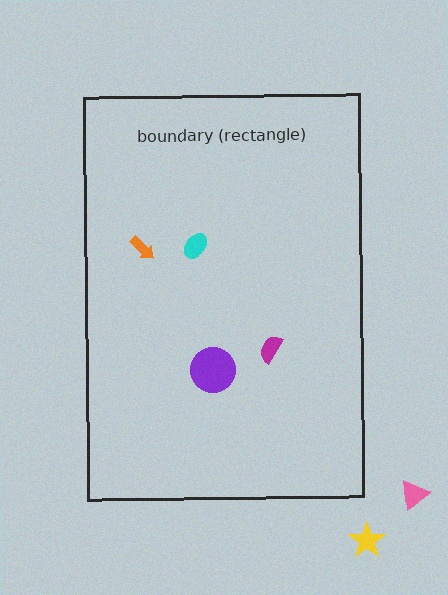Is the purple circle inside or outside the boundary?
Inside.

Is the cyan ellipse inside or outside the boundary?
Inside.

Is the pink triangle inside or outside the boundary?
Outside.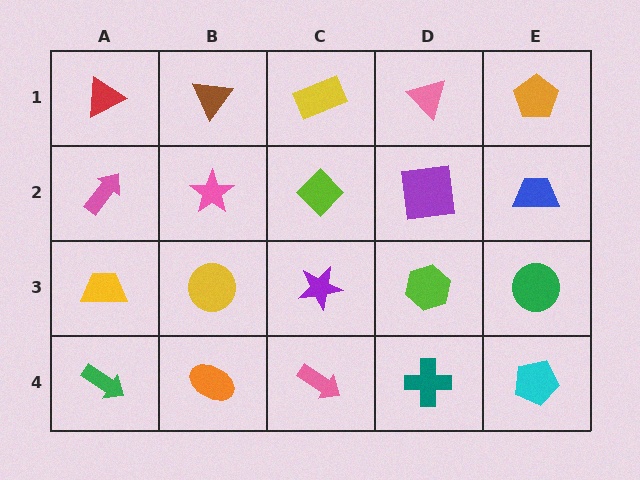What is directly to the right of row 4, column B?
A pink arrow.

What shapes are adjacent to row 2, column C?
A yellow rectangle (row 1, column C), a purple star (row 3, column C), a pink star (row 2, column B), a purple square (row 2, column D).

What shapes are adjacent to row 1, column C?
A lime diamond (row 2, column C), a brown triangle (row 1, column B), a pink triangle (row 1, column D).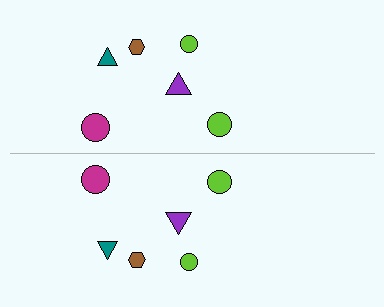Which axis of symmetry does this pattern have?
The pattern has a horizontal axis of symmetry running through the center of the image.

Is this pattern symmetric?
Yes, this pattern has bilateral (reflection) symmetry.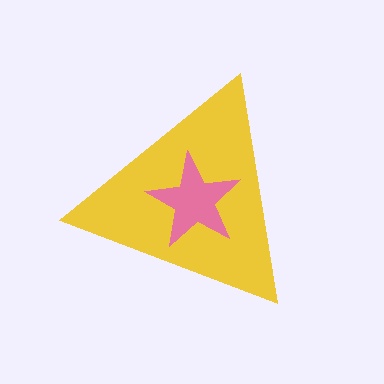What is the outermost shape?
The yellow triangle.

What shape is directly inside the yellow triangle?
The pink star.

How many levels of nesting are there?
2.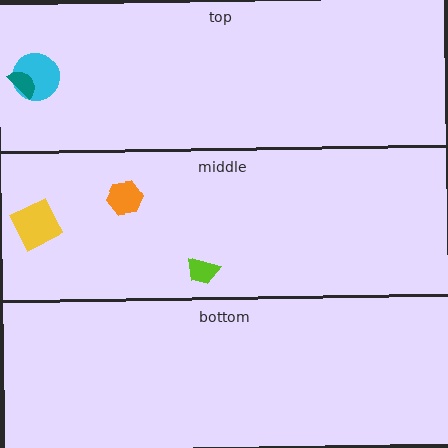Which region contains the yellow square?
The middle region.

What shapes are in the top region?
The cyan circle, the teal semicircle.